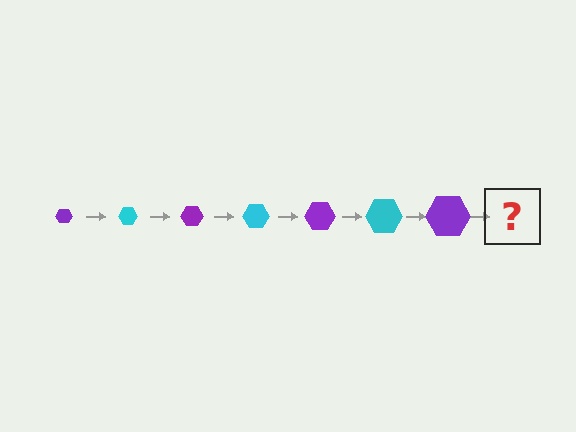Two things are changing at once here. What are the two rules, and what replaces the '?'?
The two rules are that the hexagon grows larger each step and the color cycles through purple and cyan. The '?' should be a cyan hexagon, larger than the previous one.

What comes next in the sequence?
The next element should be a cyan hexagon, larger than the previous one.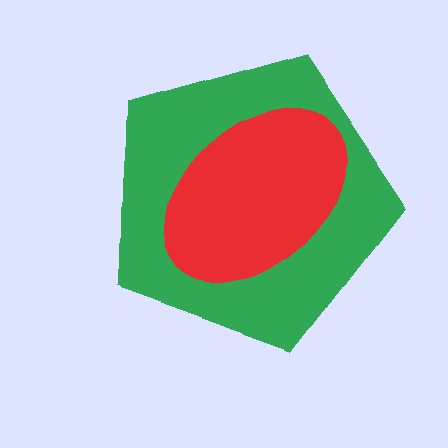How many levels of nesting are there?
2.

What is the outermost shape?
The green pentagon.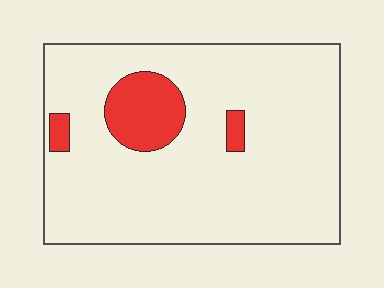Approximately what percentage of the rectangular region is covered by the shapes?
Approximately 10%.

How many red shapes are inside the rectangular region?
3.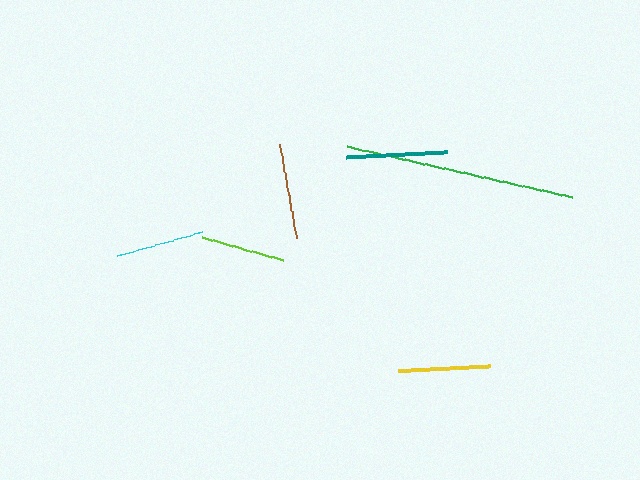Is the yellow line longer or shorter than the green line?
The green line is longer than the yellow line.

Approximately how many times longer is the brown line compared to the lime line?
The brown line is approximately 1.1 times the length of the lime line.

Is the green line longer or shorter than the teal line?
The green line is longer than the teal line.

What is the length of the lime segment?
The lime segment is approximately 84 pixels long.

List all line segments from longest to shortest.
From longest to shortest: green, teal, brown, yellow, cyan, lime.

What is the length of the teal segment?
The teal segment is approximately 101 pixels long.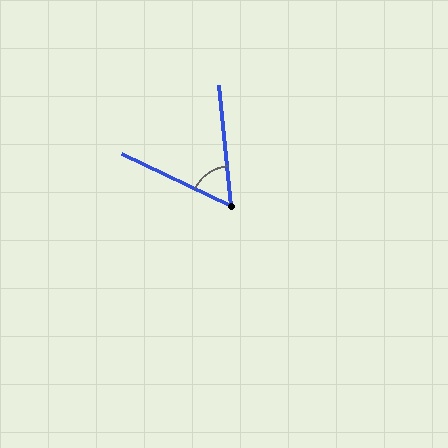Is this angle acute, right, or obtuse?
It is acute.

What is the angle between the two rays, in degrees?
Approximately 59 degrees.